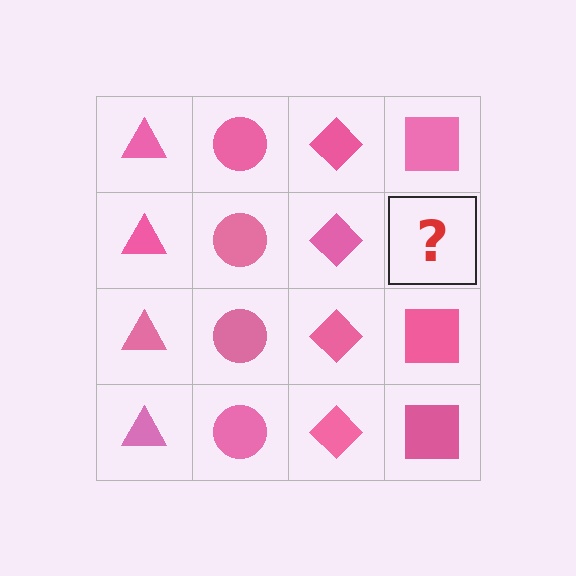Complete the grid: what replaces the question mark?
The question mark should be replaced with a pink square.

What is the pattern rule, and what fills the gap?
The rule is that each column has a consistent shape. The gap should be filled with a pink square.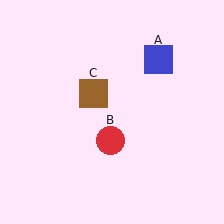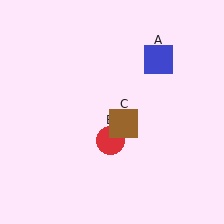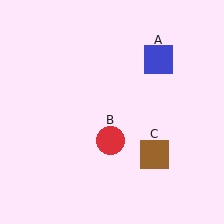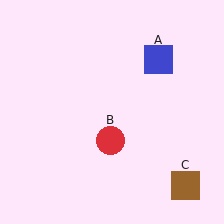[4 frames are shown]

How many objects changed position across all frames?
1 object changed position: brown square (object C).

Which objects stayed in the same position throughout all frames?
Blue square (object A) and red circle (object B) remained stationary.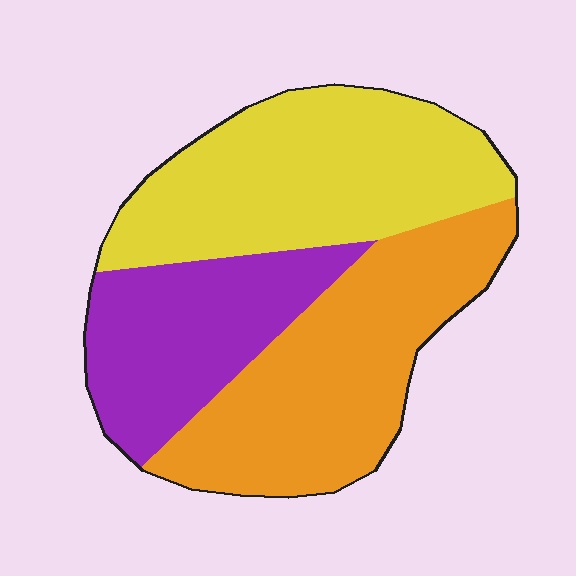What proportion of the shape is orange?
Orange takes up about three eighths (3/8) of the shape.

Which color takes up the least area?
Purple, at roughly 25%.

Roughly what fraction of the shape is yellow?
Yellow covers roughly 40% of the shape.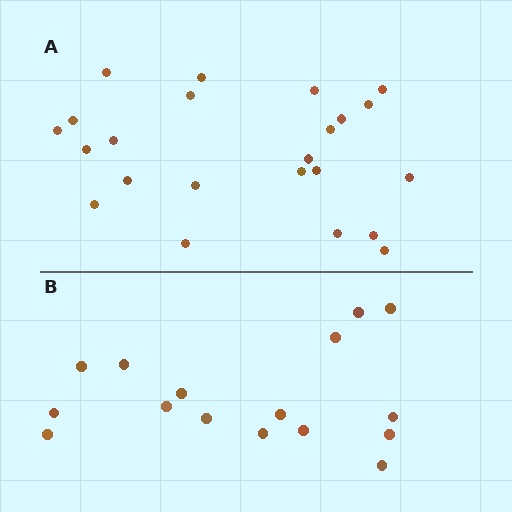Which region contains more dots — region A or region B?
Region A (the top region) has more dots.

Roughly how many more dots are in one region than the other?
Region A has roughly 8 or so more dots than region B.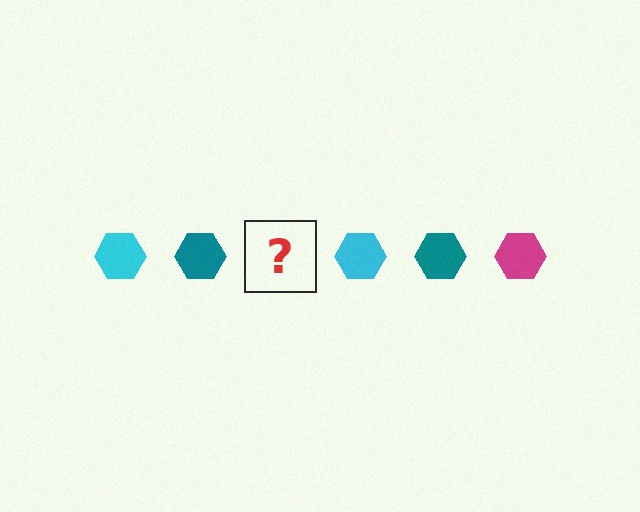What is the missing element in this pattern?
The missing element is a magenta hexagon.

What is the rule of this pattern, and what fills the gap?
The rule is that the pattern cycles through cyan, teal, magenta hexagons. The gap should be filled with a magenta hexagon.